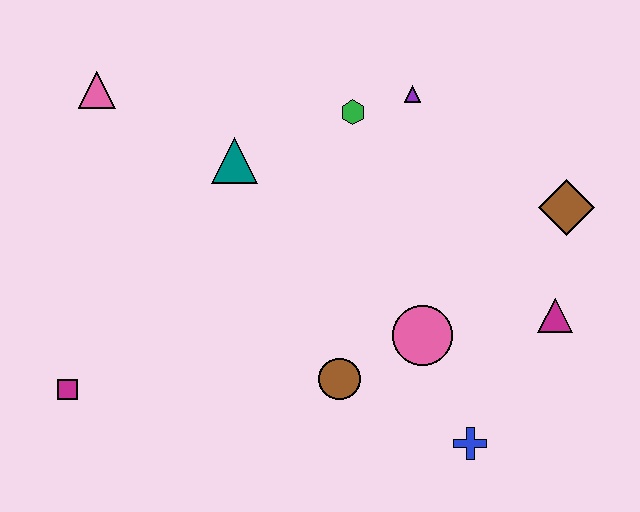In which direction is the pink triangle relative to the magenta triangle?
The pink triangle is to the left of the magenta triangle.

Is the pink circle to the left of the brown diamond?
Yes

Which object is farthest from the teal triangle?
The blue cross is farthest from the teal triangle.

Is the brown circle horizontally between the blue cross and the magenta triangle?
No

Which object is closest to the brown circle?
The pink circle is closest to the brown circle.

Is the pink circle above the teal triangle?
No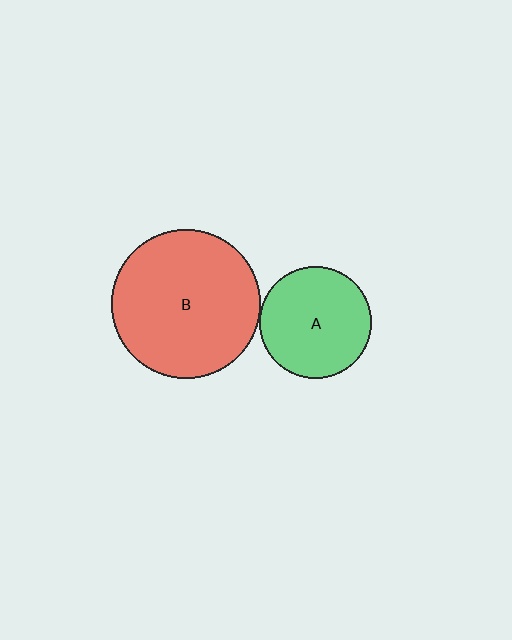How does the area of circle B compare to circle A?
Approximately 1.8 times.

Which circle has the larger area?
Circle B (red).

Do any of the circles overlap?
No, none of the circles overlap.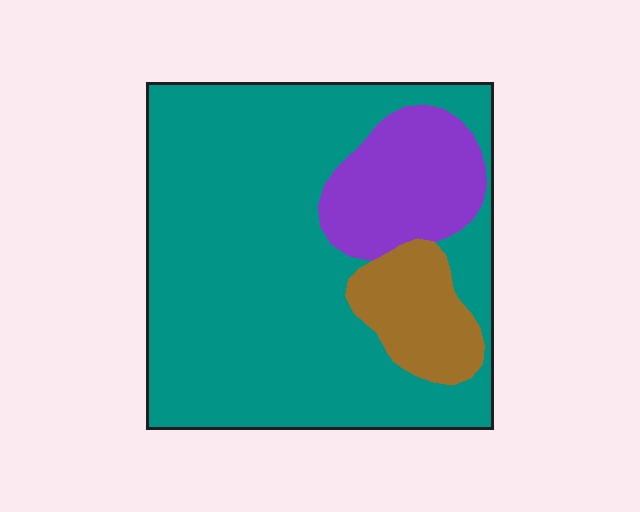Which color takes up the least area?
Brown, at roughly 10%.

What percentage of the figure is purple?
Purple covers around 15% of the figure.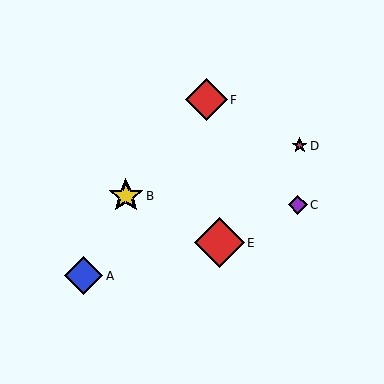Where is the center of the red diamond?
The center of the red diamond is at (219, 243).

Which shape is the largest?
The red diamond (labeled E) is the largest.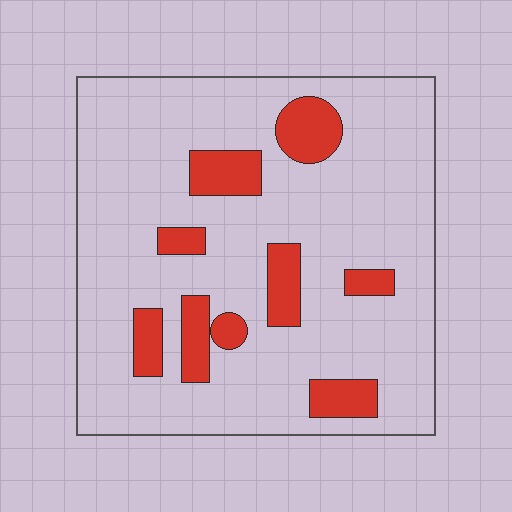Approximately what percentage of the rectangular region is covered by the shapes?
Approximately 15%.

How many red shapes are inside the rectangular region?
9.